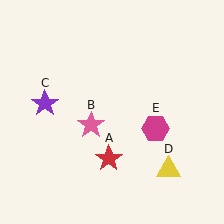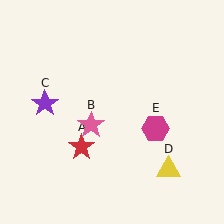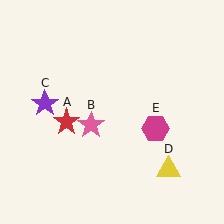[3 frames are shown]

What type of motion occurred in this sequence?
The red star (object A) rotated clockwise around the center of the scene.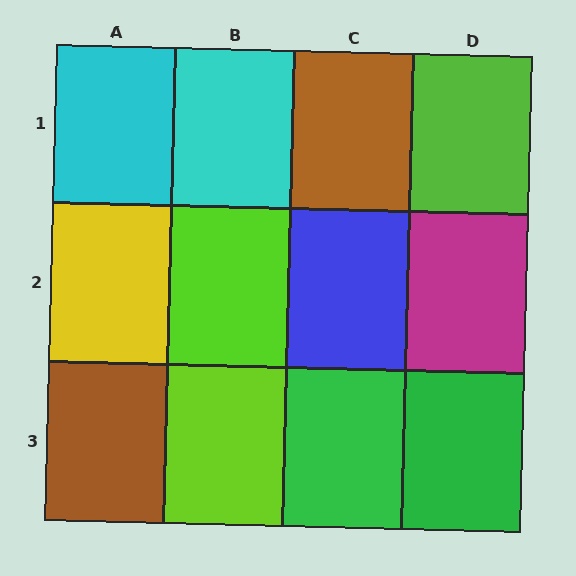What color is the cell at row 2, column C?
Blue.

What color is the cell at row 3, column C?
Green.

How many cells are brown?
2 cells are brown.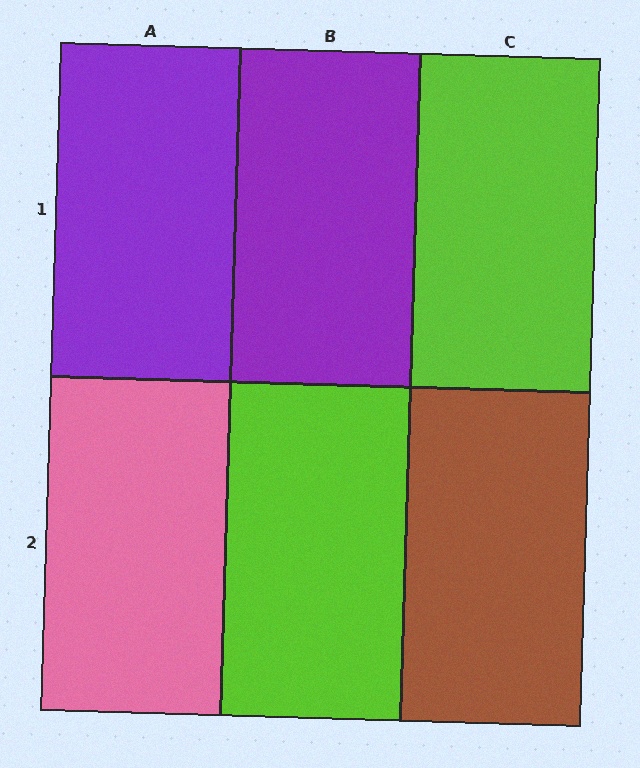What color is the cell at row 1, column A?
Purple.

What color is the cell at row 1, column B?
Purple.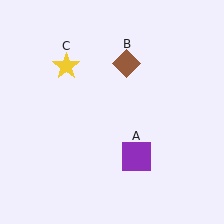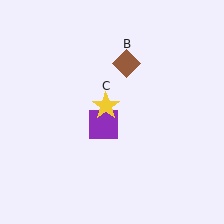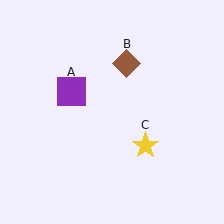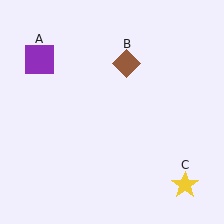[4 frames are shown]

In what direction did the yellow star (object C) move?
The yellow star (object C) moved down and to the right.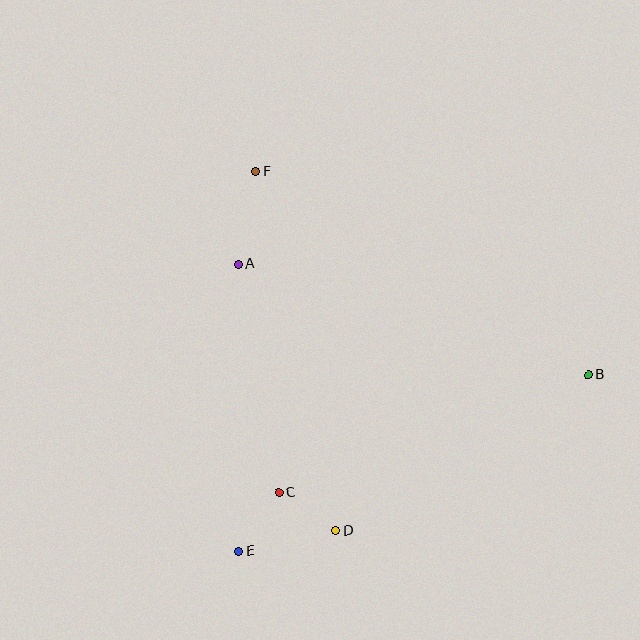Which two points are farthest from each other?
Points B and E are farthest from each other.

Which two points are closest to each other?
Points C and D are closest to each other.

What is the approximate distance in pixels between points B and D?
The distance between B and D is approximately 296 pixels.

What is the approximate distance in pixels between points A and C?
The distance between A and C is approximately 232 pixels.